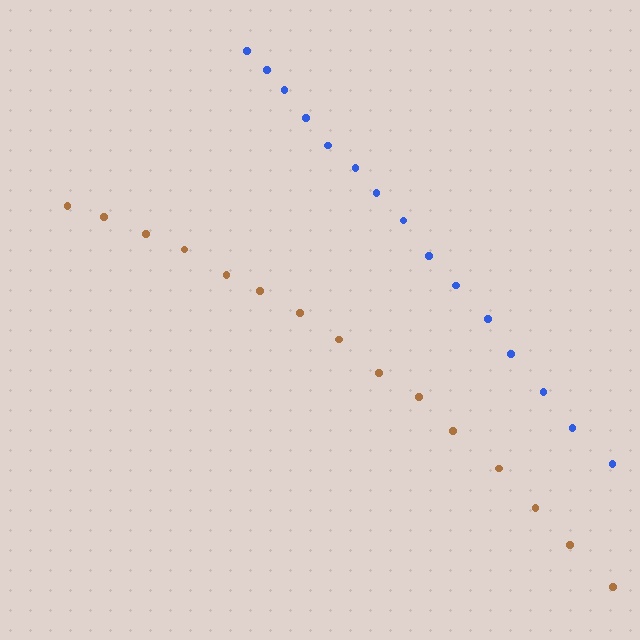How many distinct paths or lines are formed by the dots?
There are 2 distinct paths.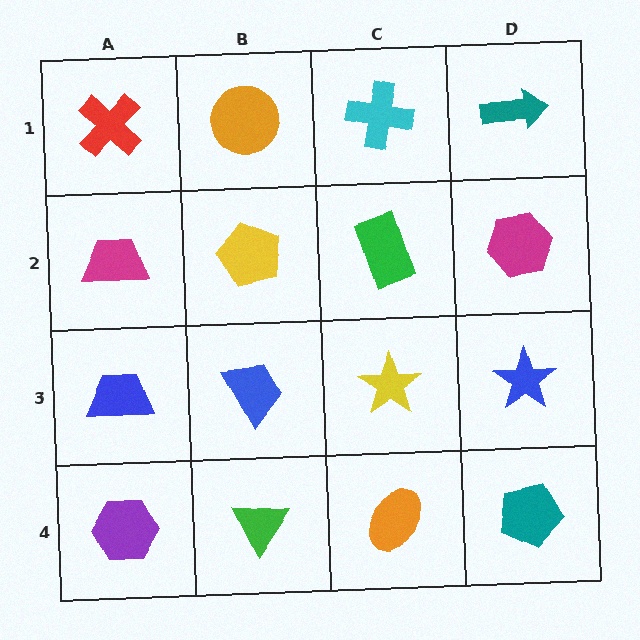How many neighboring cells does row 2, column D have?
3.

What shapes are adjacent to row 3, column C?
A green rectangle (row 2, column C), an orange ellipse (row 4, column C), a blue trapezoid (row 3, column B), a blue star (row 3, column D).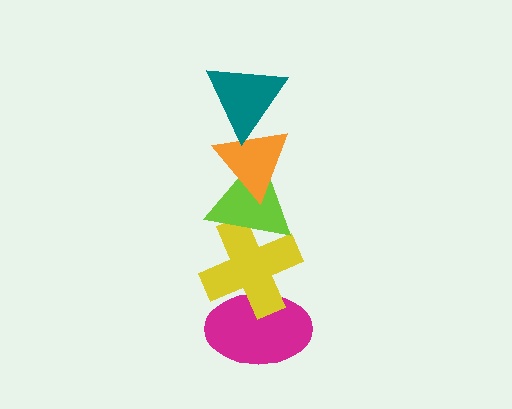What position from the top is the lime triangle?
The lime triangle is 3rd from the top.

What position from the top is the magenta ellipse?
The magenta ellipse is 5th from the top.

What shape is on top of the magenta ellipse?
The yellow cross is on top of the magenta ellipse.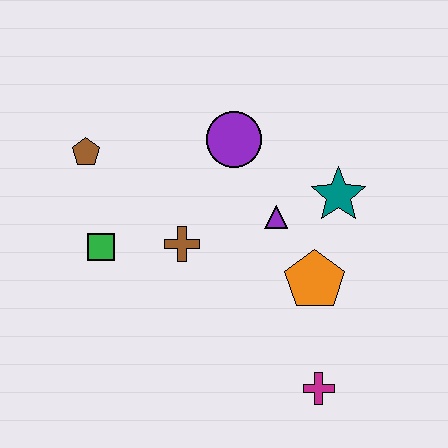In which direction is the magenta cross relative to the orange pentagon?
The magenta cross is below the orange pentagon.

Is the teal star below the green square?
No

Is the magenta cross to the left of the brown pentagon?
No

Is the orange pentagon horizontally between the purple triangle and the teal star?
Yes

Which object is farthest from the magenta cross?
The brown pentagon is farthest from the magenta cross.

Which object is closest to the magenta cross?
The orange pentagon is closest to the magenta cross.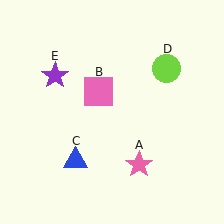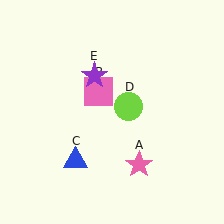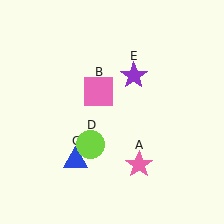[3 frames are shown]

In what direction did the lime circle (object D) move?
The lime circle (object D) moved down and to the left.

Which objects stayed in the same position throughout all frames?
Pink star (object A) and pink square (object B) and blue triangle (object C) remained stationary.